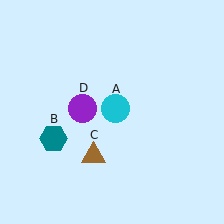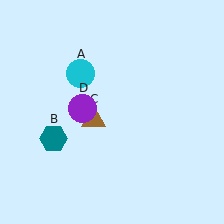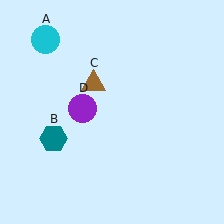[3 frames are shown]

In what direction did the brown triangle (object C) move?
The brown triangle (object C) moved up.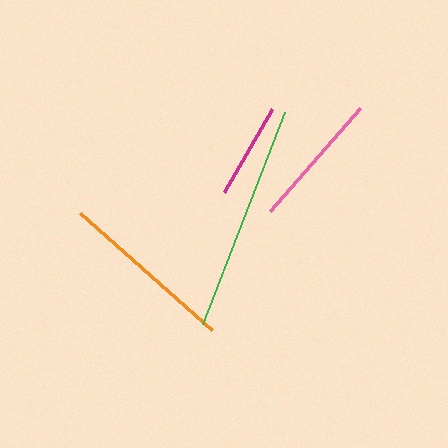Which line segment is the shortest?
The magenta line is the shortest at approximately 96 pixels.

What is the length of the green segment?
The green segment is approximately 227 pixels long.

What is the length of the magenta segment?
The magenta segment is approximately 96 pixels long.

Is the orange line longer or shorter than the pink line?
The orange line is longer than the pink line.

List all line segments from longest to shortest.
From longest to shortest: green, orange, pink, magenta.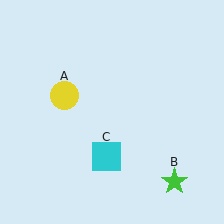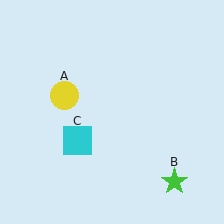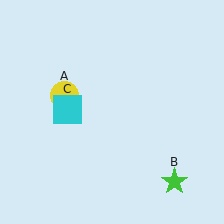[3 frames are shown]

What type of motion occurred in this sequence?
The cyan square (object C) rotated clockwise around the center of the scene.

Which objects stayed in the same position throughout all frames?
Yellow circle (object A) and green star (object B) remained stationary.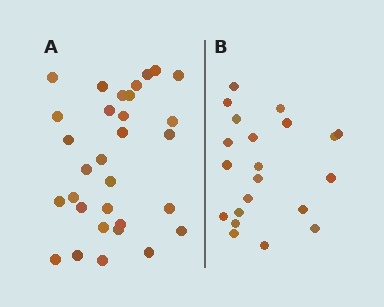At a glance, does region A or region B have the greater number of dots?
Region A (the left region) has more dots.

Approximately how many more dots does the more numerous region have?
Region A has roughly 10 or so more dots than region B.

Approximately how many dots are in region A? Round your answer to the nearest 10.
About 30 dots. (The exact count is 31, which rounds to 30.)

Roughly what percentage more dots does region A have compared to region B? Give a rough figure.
About 50% more.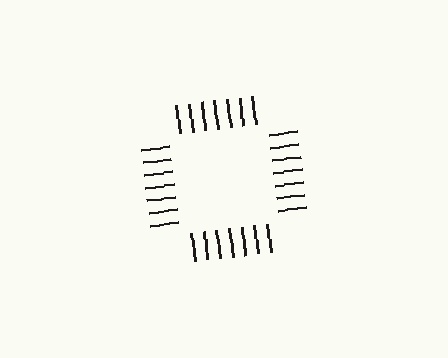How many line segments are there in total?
28 — 7 along each of the 4 edges.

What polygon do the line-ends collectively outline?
An illusory square — the line segments terminate on its edges but no continuous stroke is drawn.